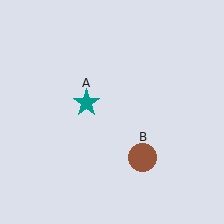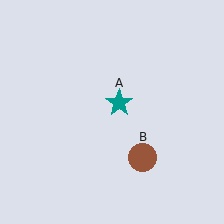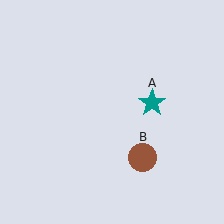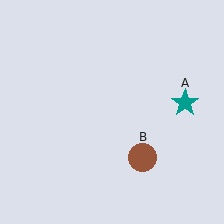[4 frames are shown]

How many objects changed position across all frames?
1 object changed position: teal star (object A).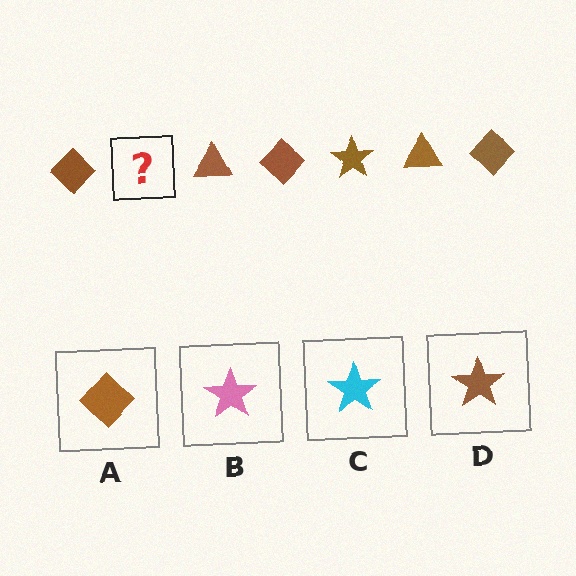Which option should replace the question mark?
Option D.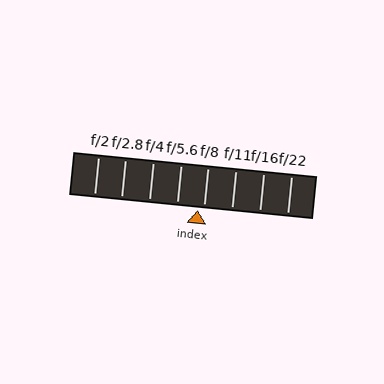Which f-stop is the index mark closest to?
The index mark is closest to f/8.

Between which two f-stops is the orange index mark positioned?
The index mark is between f/5.6 and f/8.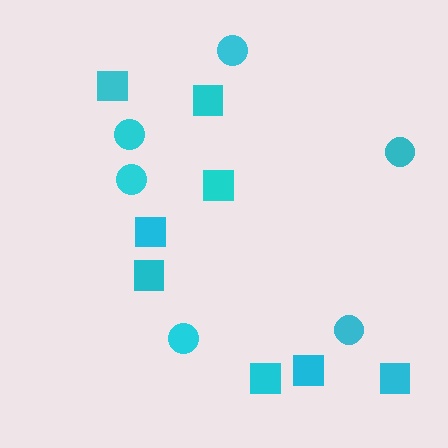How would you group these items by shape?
There are 2 groups: one group of squares (8) and one group of circles (6).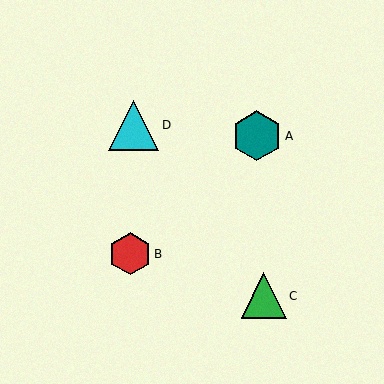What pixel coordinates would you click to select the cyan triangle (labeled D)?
Click at (133, 125) to select the cyan triangle D.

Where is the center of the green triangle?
The center of the green triangle is at (264, 296).